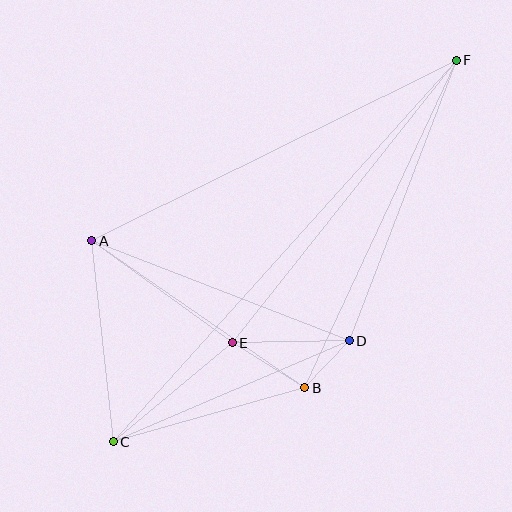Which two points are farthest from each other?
Points C and F are farthest from each other.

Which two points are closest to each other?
Points B and D are closest to each other.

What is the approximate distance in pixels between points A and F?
The distance between A and F is approximately 407 pixels.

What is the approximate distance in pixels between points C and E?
The distance between C and E is approximately 155 pixels.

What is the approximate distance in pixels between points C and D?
The distance between C and D is approximately 256 pixels.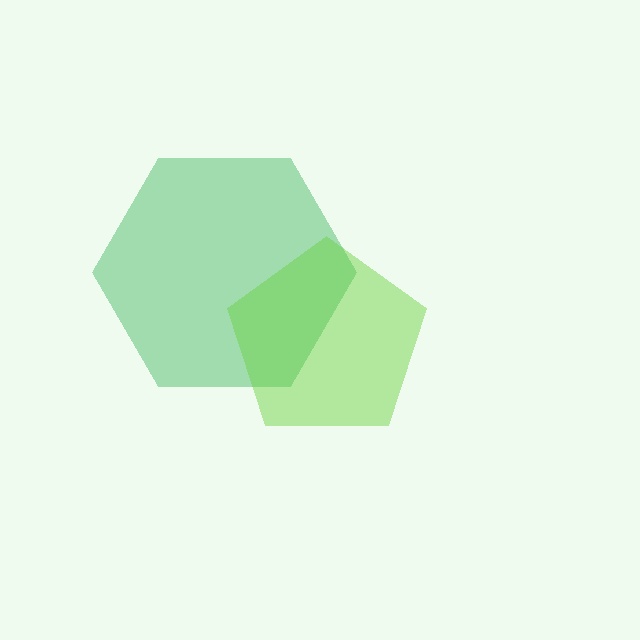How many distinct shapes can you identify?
There are 2 distinct shapes: a green hexagon, a lime pentagon.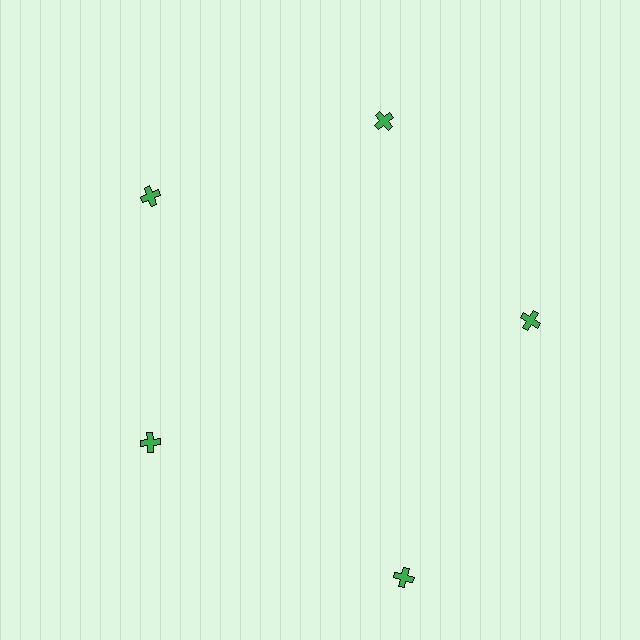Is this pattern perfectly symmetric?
No. The 5 green crosses are arranged in a ring, but one element near the 5 o'clock position is pushed outward from the center, breaking the 5-fold rotational symmetry.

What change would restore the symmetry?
The symmetry would be restored by moving it inward, back onto the ring so that all 5 crosses sit at equal angles and equal distance from the center.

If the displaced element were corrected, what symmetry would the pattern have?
It would have 5-fold rotational symmetry — the pattern would map onto itself every 72 degrees.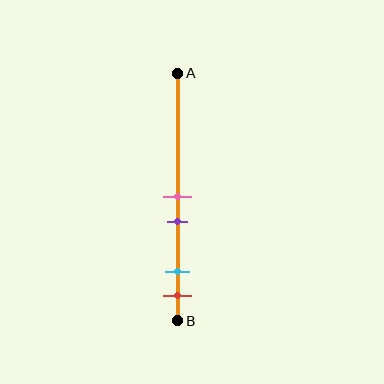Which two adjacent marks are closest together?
The pink and purple marks are the closest adjacent pair.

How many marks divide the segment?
There are 4 marks dividing the segment.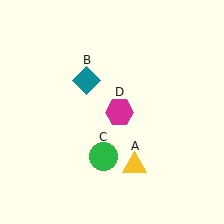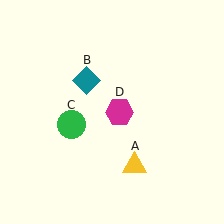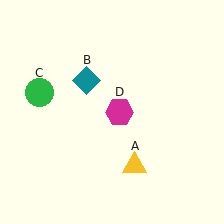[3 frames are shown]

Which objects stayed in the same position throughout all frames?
Yellow triangle (object A) and teal diamond (object B) and magenta hexagon (object D) remained stationary.